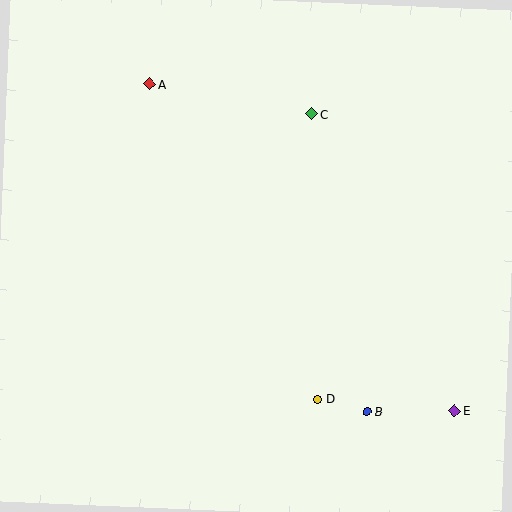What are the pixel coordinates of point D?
Point D is at (318, 399).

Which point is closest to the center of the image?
Point C at (312, 114) is closest to the center.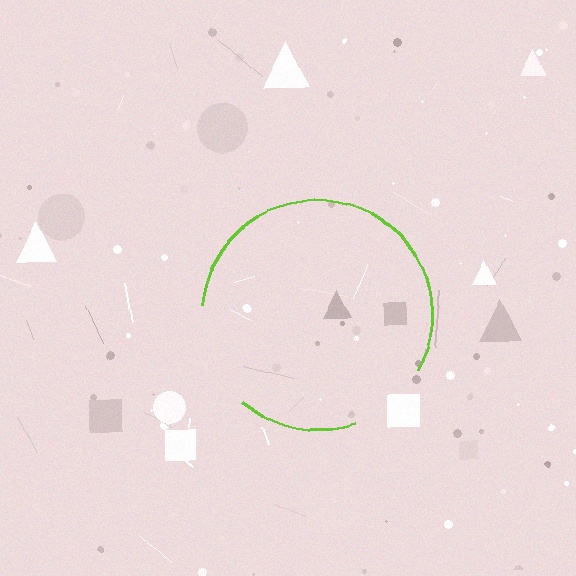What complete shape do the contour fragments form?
The contour fragments form a circle.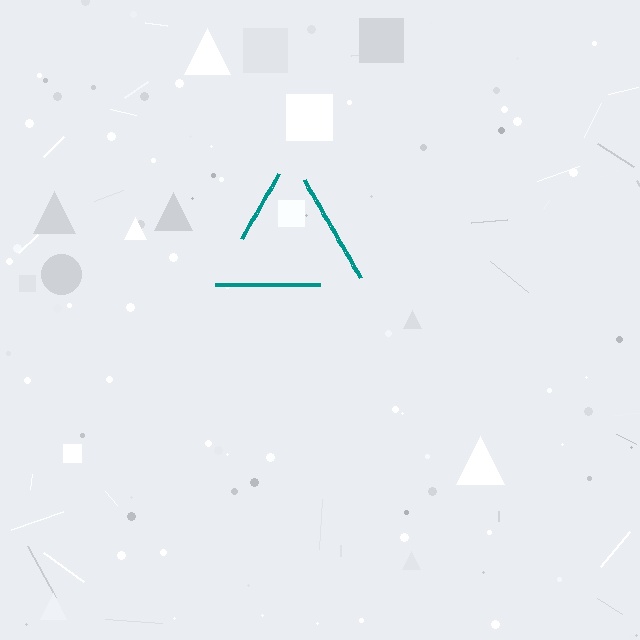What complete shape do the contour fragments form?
The contour fragments form a triangle.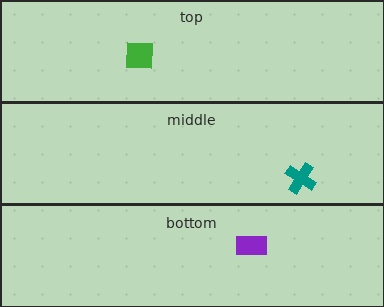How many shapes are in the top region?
1.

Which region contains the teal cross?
The middle region.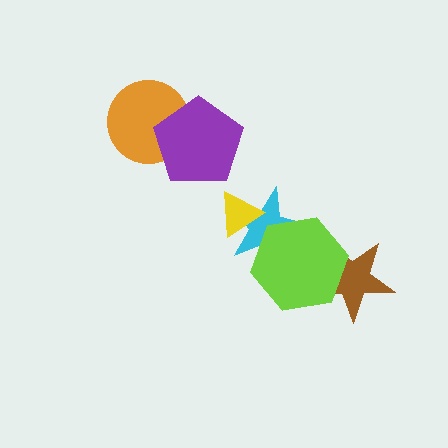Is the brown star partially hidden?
Yes, it is partially covered by another shape.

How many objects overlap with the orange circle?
1 object overlaps with the orange circle.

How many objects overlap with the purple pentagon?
1 object overlaps with the purple pentagon.